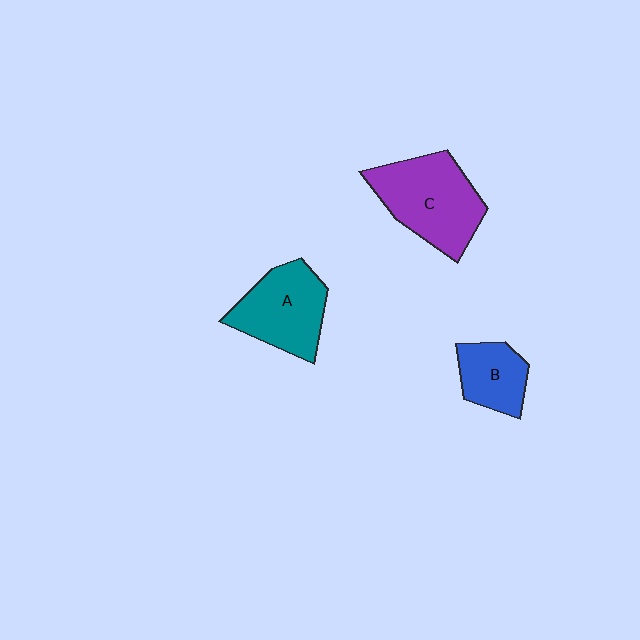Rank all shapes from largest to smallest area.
From largest to smallest: C (purple), A (teal), B (blue).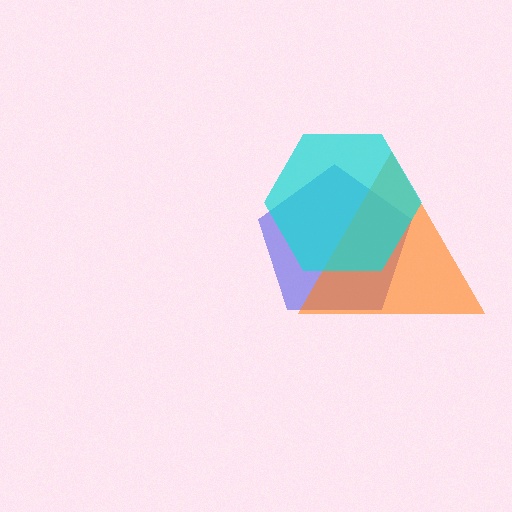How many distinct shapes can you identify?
There are 3 distinct shapes: a blue pentagon, an orange triangle, a cyan hexagon.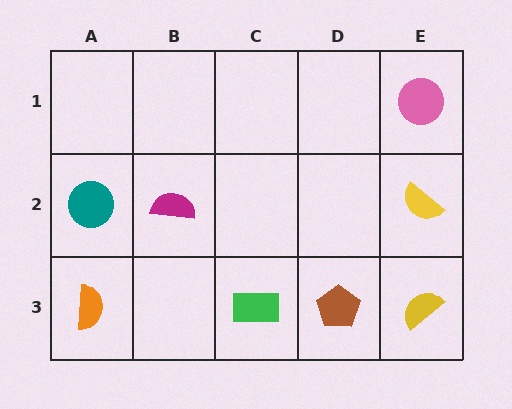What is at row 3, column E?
A yellow semicircle.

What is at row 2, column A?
A teal circle.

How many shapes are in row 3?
4 shapes.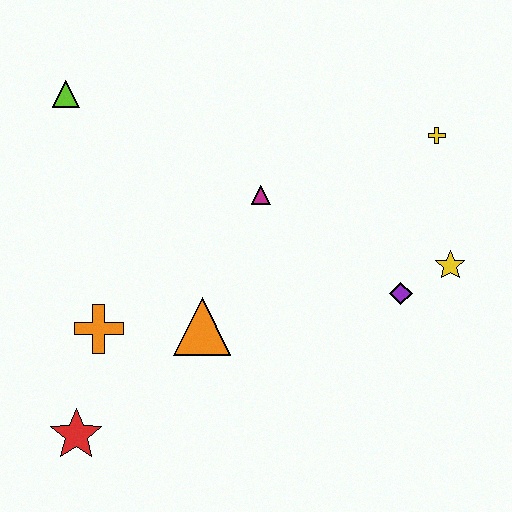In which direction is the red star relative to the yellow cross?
The red star is to the left of the yellow cross.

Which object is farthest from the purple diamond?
The lime triangle is farthest from the purple diamond.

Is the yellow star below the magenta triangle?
Yes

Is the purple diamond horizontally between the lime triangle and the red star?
No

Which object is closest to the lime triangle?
The magenta triangle is closest to the lime triangle.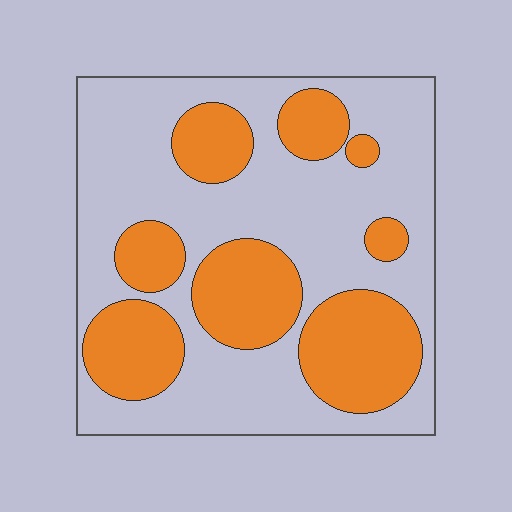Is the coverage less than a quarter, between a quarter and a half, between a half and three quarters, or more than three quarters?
Between a quarter and a half.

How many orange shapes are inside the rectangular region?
8.